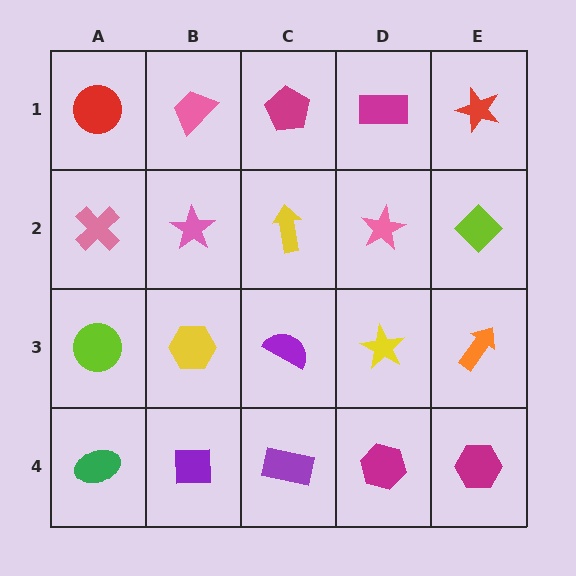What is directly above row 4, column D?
A yellow star.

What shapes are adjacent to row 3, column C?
A yellow arrow (row 2, column C), a purple rectangle (row 4, column C), a yellow hexagon (row 3, column B), a yellow star (row 3, column D).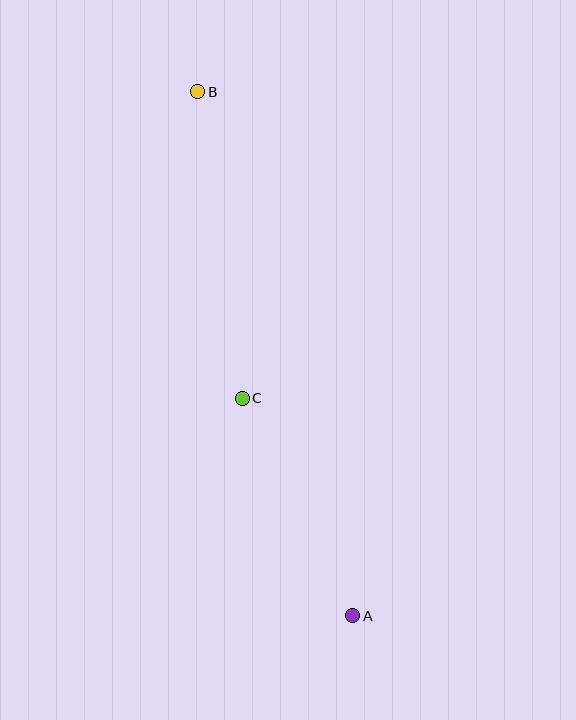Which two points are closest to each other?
Points A and C are closest to each other.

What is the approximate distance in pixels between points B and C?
The distance between B and C is approximately 310 pixels.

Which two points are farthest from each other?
Points A and B are farthest from each other.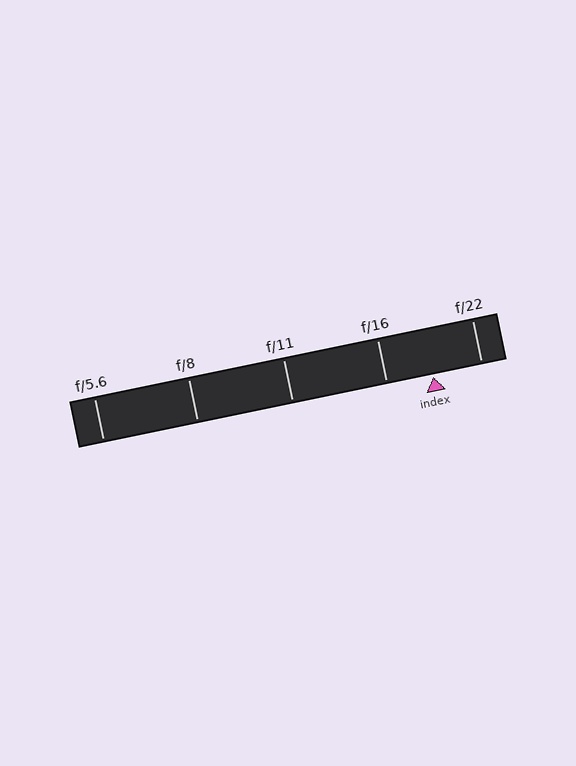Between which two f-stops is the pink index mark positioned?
The index mark is between f/16 and f/22.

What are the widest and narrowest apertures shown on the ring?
The widest aperture shown is f/5.6 and the narrowest is f/22.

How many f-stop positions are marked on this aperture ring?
There are 5 f-stop positions marked.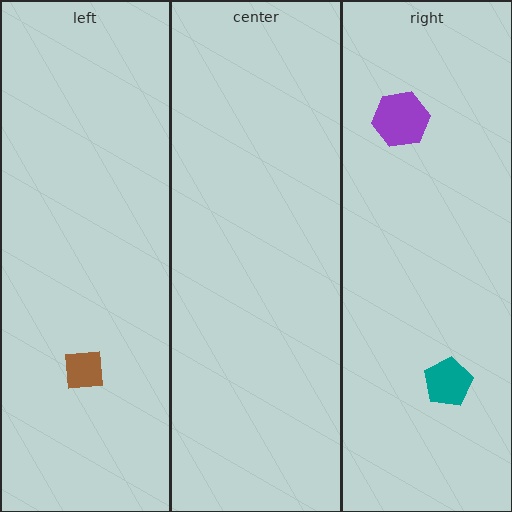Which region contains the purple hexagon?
The right region.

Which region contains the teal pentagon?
The right region.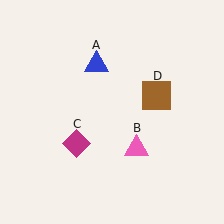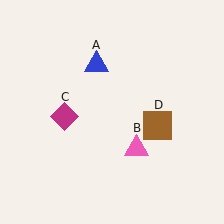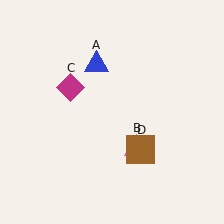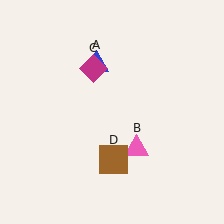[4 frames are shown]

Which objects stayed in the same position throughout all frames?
Blue triangle (object A) and pink triangle (object B) remained stationary.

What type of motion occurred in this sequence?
The magenta diamond (object C), brown square (object D) rotated clockwise around the center of the scene.